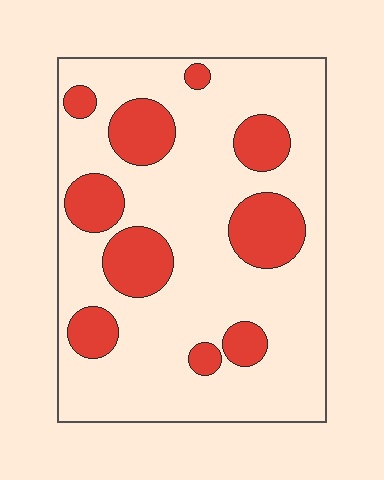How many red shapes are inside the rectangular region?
10.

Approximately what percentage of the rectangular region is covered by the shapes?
Approximately 25%.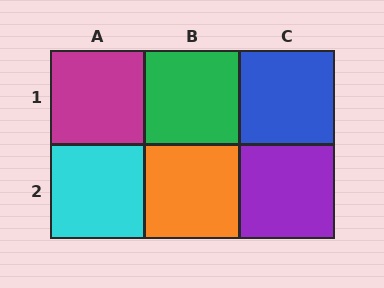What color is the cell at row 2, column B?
Orange.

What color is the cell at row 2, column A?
Cyan.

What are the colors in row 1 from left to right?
Magenta, green, blue.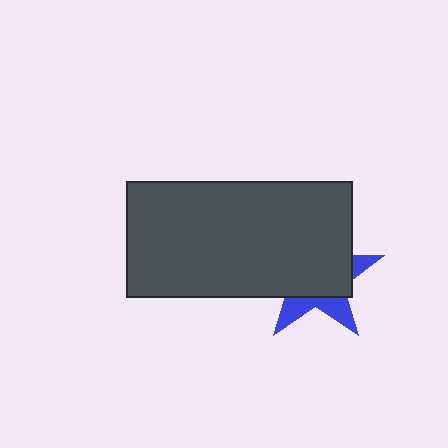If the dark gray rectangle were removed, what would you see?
You would see the complete blue star.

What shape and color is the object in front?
The object in front is a dark gray rectangle.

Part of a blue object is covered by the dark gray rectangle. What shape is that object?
It is a star.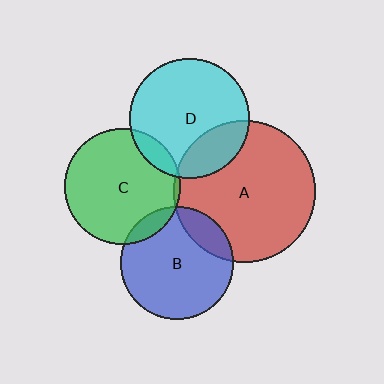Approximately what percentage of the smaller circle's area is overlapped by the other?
Approximately 15%.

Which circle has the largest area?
Circle A (red).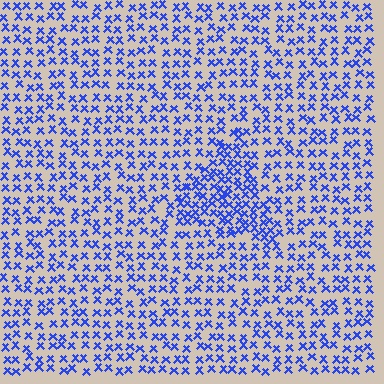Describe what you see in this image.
The image contains small blue elements arranged at two different densities. A triangle-shaped region is visible where the elements are more densely packed than the surrounding area.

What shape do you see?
I see a triangle.